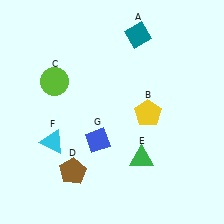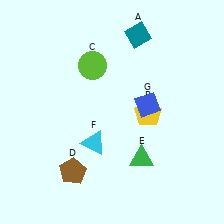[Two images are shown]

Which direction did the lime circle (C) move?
The lime circle (C) moved right.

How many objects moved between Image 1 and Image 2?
3 objects moved between the two images.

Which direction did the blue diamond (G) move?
The blue diamond (G) moved right.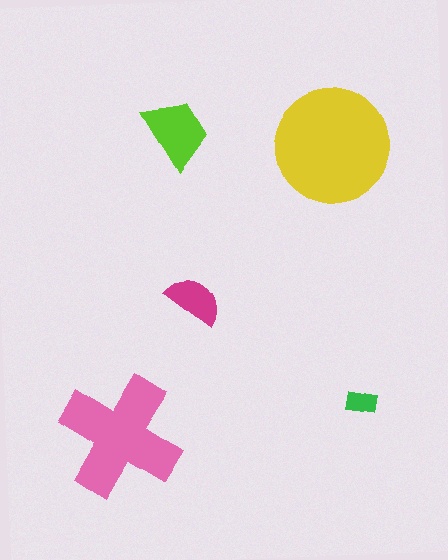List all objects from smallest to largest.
The green rectangle, the magenta semicircle, the lime trapezoid, the pink cross, the yellow circle.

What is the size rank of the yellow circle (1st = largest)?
1st.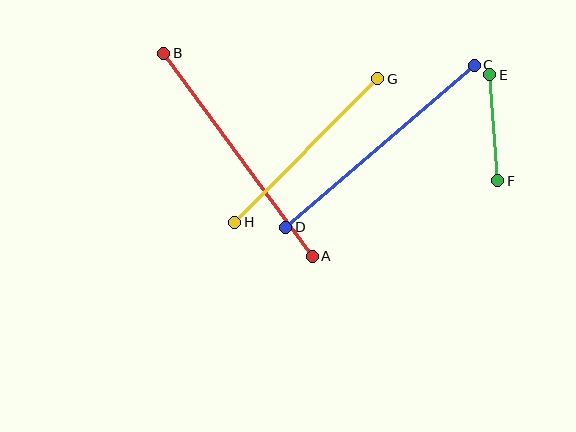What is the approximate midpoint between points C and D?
The midpoint is at approximately (380, 146) pixels.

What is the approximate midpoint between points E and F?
The midpoint is at approximately (494, 128) pixels.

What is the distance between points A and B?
The distance is approximately 251 pixels.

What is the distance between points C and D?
The distance is approximately 249 pixels.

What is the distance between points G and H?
The distance is approximately 202 pixels.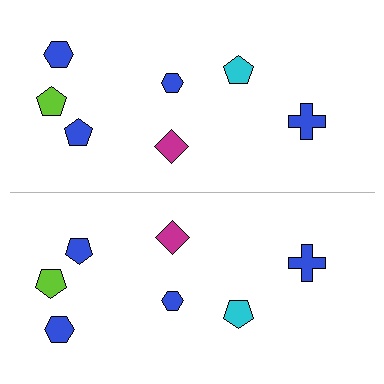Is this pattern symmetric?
Yes, this pattern has bilateral (reflection) symmetry.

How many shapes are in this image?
There are 14 shapes in this image.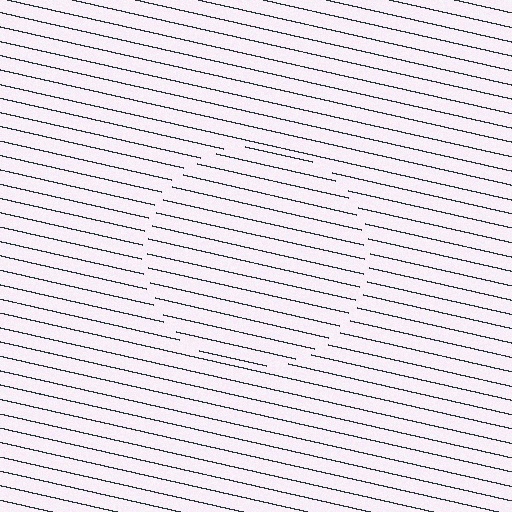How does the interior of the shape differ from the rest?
The interior of the shape contains the same grating, shifted by half a period — the contour is defined by the phase discontinuity where line-ends from the inner and outer gratings abut.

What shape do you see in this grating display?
An illusory circle. The interior of the shape contains the same grating, shifted by half a period — the contour is defined by the phase discontinuity where line-ends from the inner and outer gratings abut.